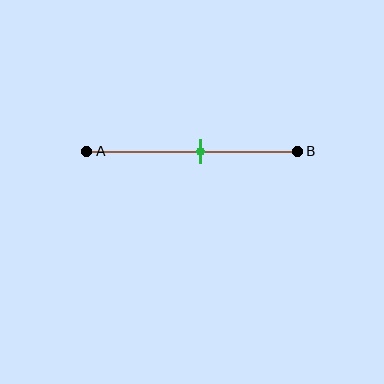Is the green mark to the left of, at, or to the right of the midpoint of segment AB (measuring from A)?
The green mark is to the right of the midpoint of segment AB.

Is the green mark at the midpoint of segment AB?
No, the mark is at about 55% from A, not at the 50% midpoint.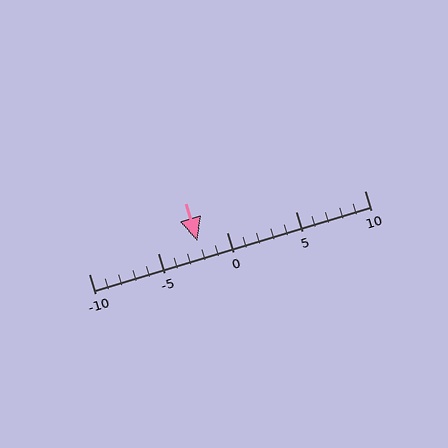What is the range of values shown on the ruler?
The ruler shows values from -10 to 10.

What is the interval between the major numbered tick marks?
The major tick marks are spaced 5 units apart.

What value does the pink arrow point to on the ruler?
The pink arrow points to approximately -2.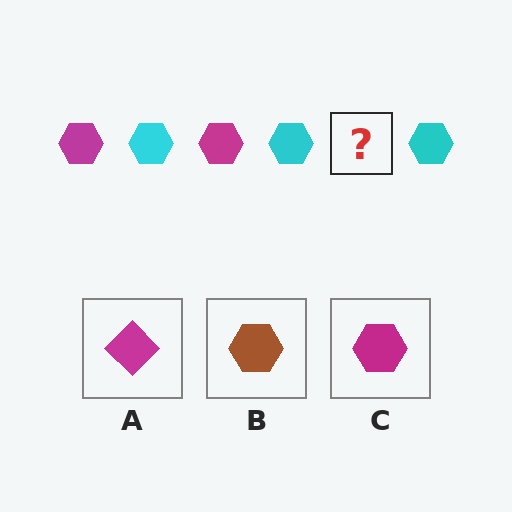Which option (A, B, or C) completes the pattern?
C.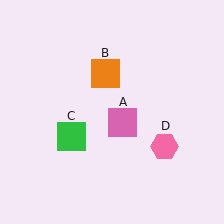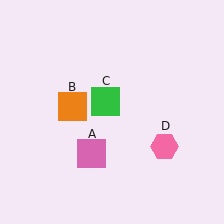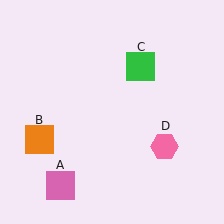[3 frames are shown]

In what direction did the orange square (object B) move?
The orange square (object B) moved down and to the left.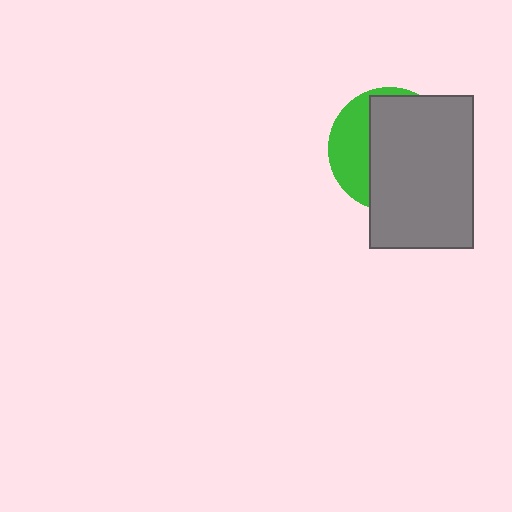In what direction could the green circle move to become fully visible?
The green circle could move left. That would shift it out from behind the gray rectangle entirely.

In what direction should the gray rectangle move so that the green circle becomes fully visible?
The gray rectangle should move right. That is the shortest direction to clear the overlap and leave the green circle fully visible.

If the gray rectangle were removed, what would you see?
You would see the complete green circle.